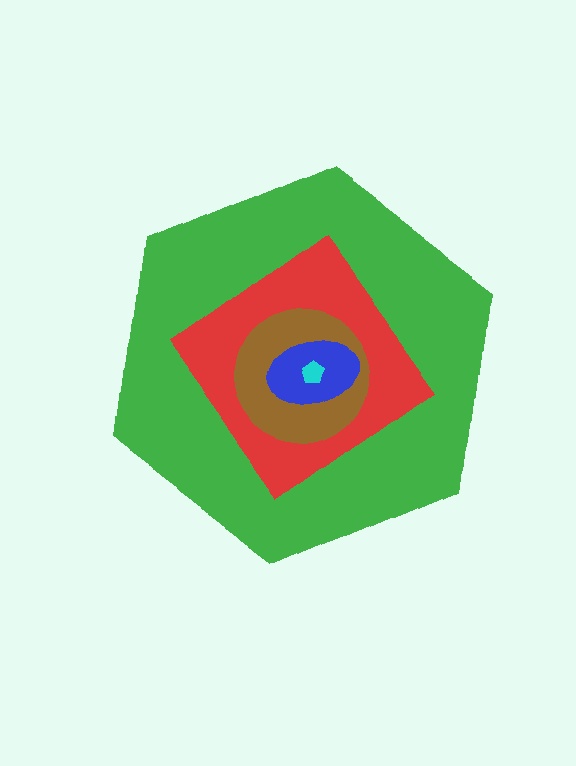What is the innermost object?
The cyan pentagon.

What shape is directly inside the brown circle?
The blue ellipse.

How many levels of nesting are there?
5.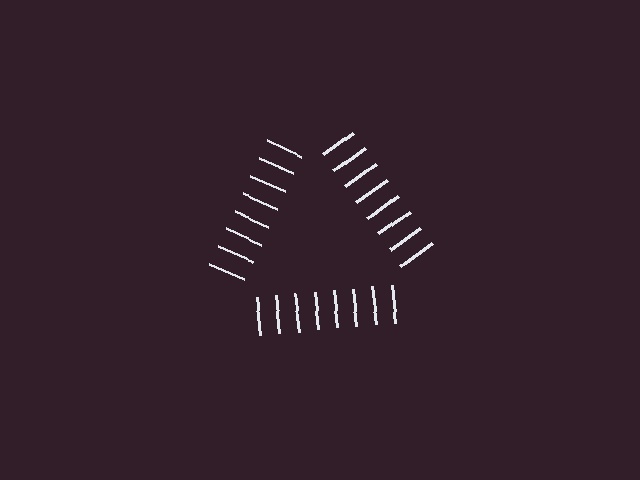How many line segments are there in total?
24 — 8 along each of the 3 edges.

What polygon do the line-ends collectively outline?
An illusory triangle — the line segments terminate on its edges but no continuous stroke is drawn.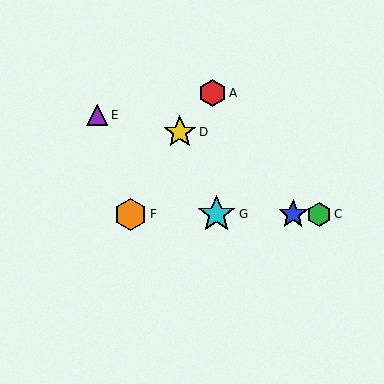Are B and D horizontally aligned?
No, B is at y≈214 and D is at y≈132.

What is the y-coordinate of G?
Object G is at y≈214.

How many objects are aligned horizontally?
4 objects (B, C, F, G) are aligned horizontally.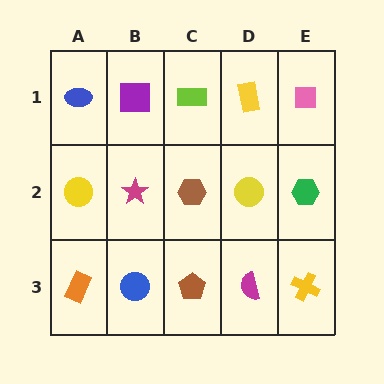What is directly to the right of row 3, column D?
A yellow cross.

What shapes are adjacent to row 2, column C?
A lime rectangle (row 1, column C), a brown pentagon (row 3, column C), a magenta star (row 2, column B), a yellow circle (row 2, column D).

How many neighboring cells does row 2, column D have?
4.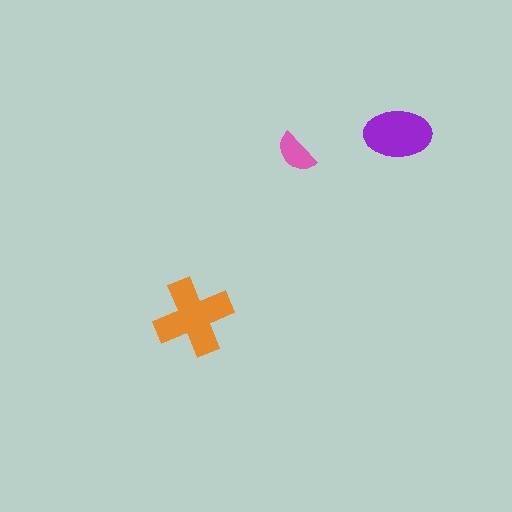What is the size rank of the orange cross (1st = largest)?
1st.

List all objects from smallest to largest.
The pink semicircle, the purple ellipse, the orange cross.